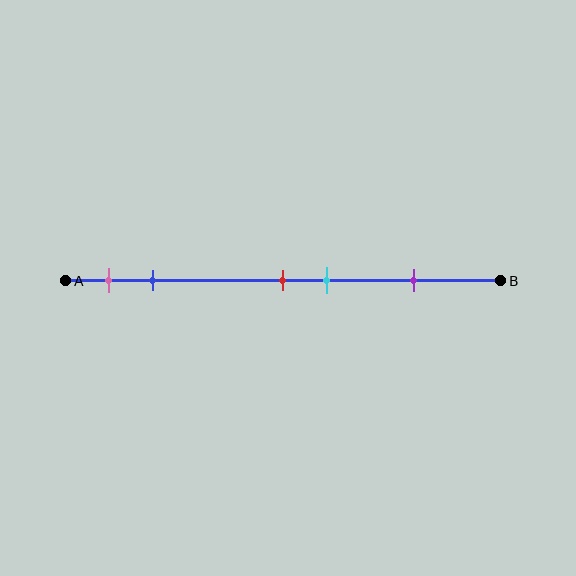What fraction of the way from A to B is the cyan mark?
The cyan mark is approximately 60% (0.6) of the way from A to B.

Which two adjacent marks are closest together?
The red and cyan marks are the closest adjacent pair.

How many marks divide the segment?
There are 5 marks dividing the segment.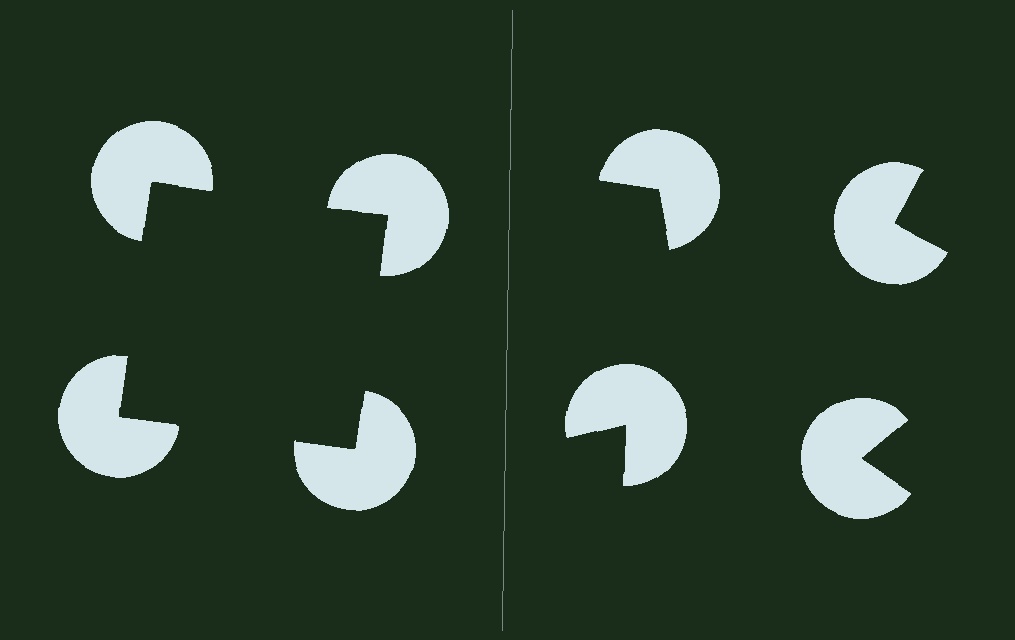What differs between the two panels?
The pac-man discs are positioned identically on both sides; only the wedge orientations differ. On the left they align to a square; on the right they are misaligned.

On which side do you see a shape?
An illusory square appears on the left side. On the right side the wedge cuts are rotated, so no coherent shape forms.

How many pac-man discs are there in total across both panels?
8 — 4 on each side.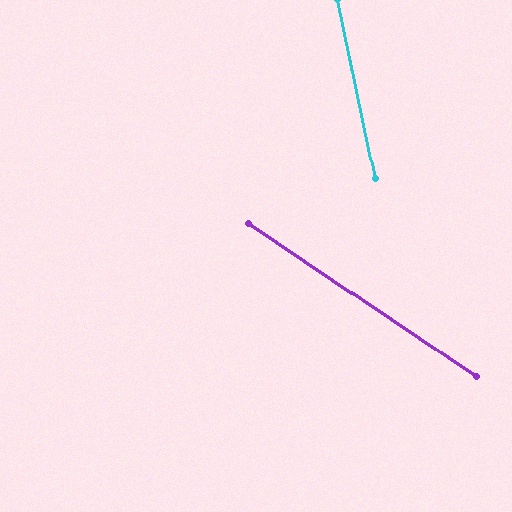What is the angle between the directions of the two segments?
Approximately 44 degrees.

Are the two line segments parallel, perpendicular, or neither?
Neither parallel nor perpendicular — they differ by about 44°.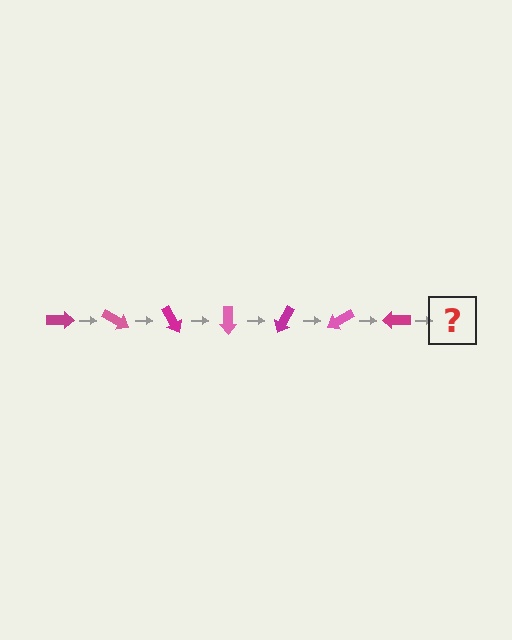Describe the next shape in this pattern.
It should be a pink arrow, rotated 210 degrees from the start.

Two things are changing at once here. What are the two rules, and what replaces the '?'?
The two rules are that it rotates 30 degrees each step and the color cycles through magenta and pink. The '?' should be a pink arrow, rotated 210 degrees from the start.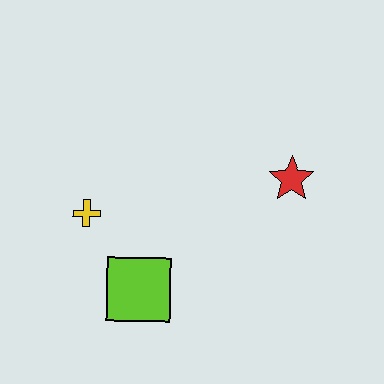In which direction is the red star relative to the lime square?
The red star is to the right of the lime square.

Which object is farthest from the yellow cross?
The red star is farthest from the yellow cross.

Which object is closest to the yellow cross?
The lime square is closest to the yellow cross.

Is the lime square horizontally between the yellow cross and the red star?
Yes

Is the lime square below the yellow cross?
Yes